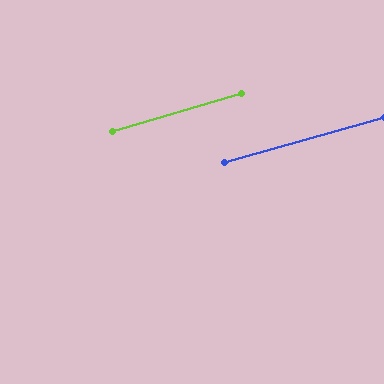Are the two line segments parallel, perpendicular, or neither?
Parallel — their directions differ by only 0.5°.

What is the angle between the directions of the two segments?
Approximately 1 degree.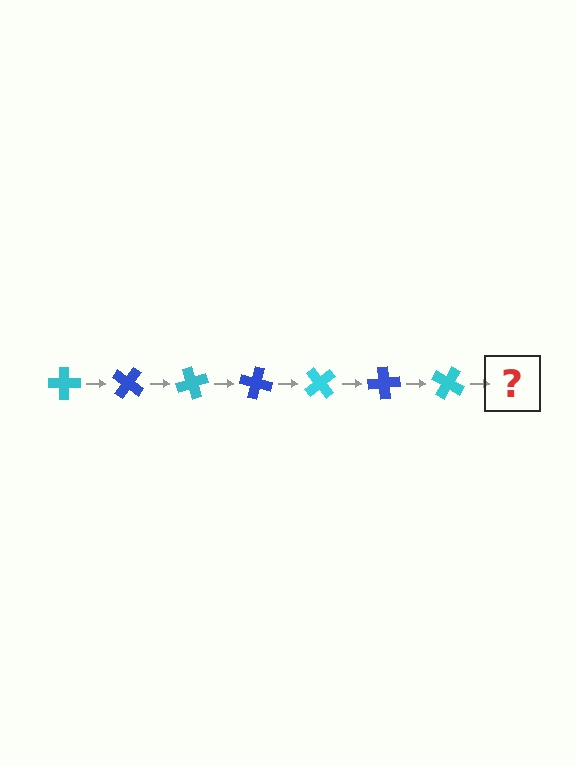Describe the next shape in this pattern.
It should be a blue cross, rotated 245 degrees from the start.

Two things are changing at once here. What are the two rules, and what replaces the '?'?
The two rules are that it rotates 35 degrees each step and the color cycles through cyan and blue. The '?' should be a blue cross, rotated 245 degrees from the start.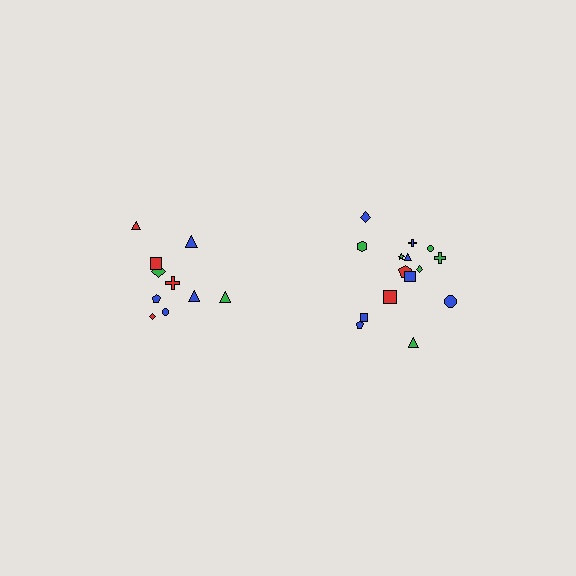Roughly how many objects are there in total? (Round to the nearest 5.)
Roughly 25 objects in total.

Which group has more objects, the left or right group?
The right group.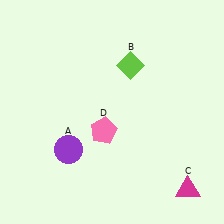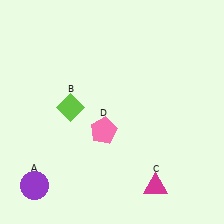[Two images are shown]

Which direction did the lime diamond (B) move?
The lime diamond (B) moved left.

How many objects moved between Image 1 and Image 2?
3 objects moved between the two images.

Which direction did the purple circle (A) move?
The purple circle (A) moved down.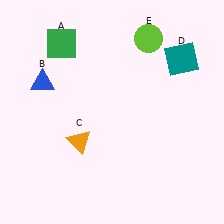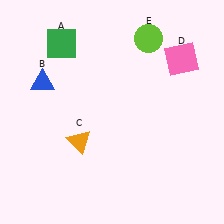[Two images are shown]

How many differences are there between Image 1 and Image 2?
There is 1 difference between the two images.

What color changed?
The square (D) changed from teal in Image 1 to pink in Image 2.